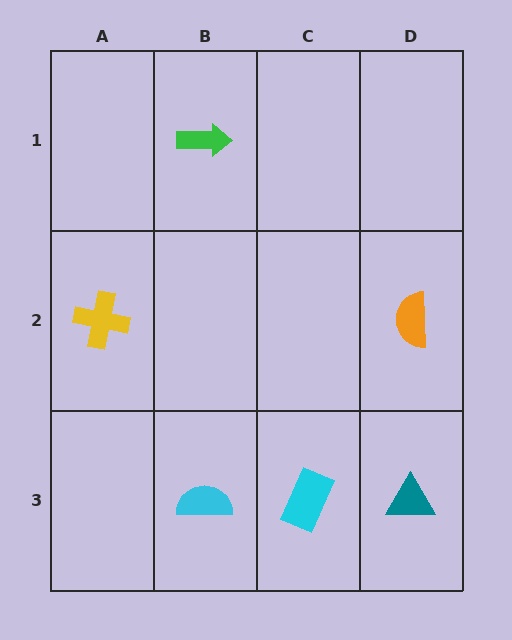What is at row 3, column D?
A teal triangle.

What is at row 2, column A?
A yellow cross.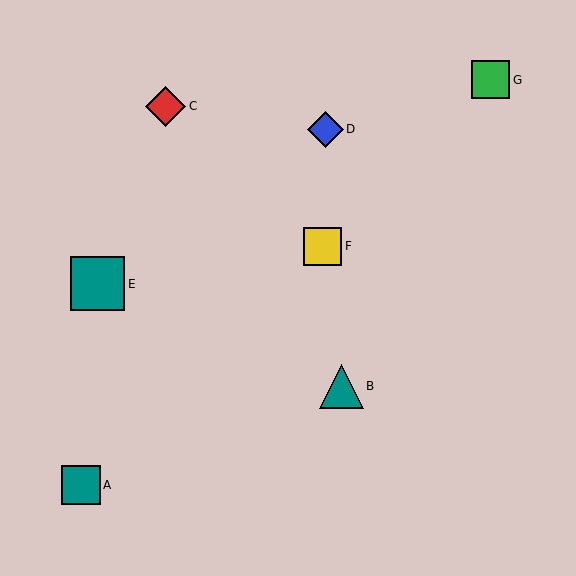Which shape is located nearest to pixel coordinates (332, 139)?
The blue diamond (labeled D) at (325, 129) is nearest to that location.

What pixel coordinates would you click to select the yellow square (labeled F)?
Click at (323, 246) to select the yellow square F.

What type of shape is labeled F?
Shape F is a yellow square.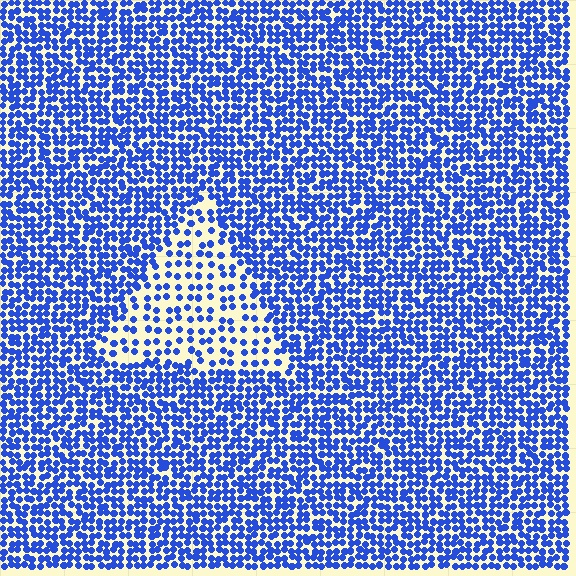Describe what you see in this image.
The image contains small blue elements arranged at two different densities. A triangle-shaped region is visible where the elements are less densely packed than the surrounding area.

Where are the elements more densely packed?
The elements are more densely packed outside the triangle boundary.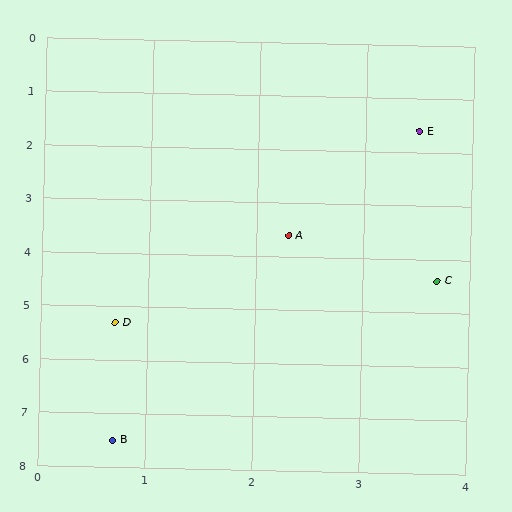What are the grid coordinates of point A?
Point A is at approximately (2.3, 3.6).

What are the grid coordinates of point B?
Point B is at approximately (0.7, 7.5).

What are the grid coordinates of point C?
Point C is at approximately (3.7, 4.4).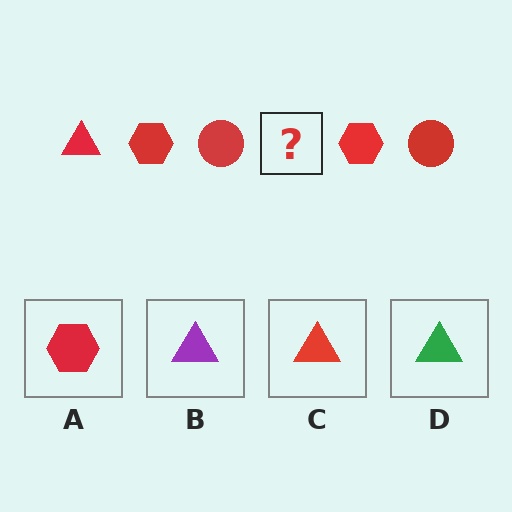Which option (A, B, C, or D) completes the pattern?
C.